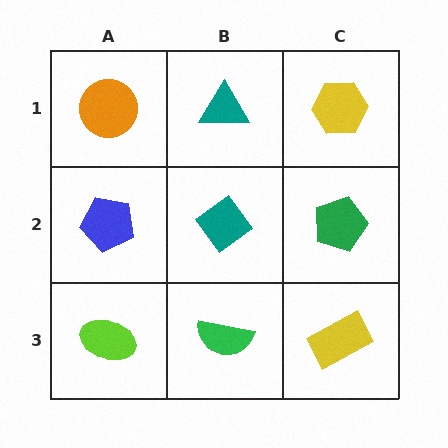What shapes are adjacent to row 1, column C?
A green pentagon (row 2, column C), a teal triangle (row 1, column B).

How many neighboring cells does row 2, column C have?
3.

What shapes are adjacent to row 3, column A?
A blue pentagon (row 2, column A), a green semicircle (row 3, column B).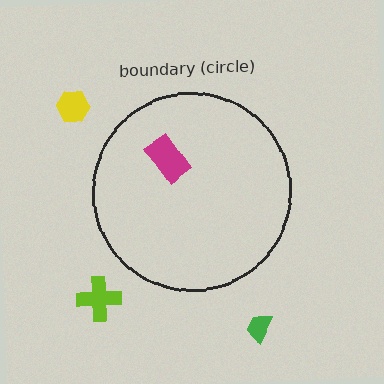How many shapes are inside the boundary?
1 inside, 3 outside.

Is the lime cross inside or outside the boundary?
Outside.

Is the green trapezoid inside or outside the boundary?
Outside.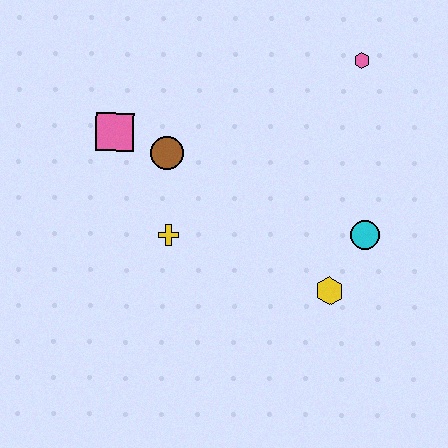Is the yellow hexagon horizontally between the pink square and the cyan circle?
Yes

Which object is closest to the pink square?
The brown circle is closest to the pink square.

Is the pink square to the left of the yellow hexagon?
Yes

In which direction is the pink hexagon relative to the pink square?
The pink hexagon is to the right of the pink square.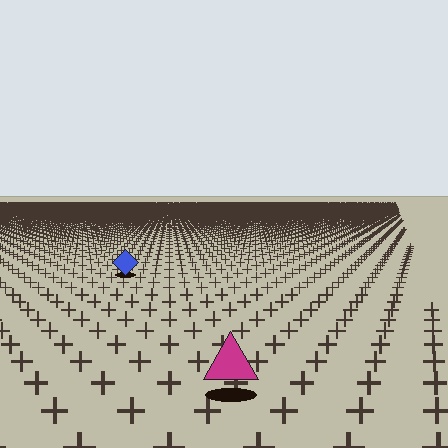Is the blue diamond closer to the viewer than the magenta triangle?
No. The magenta triangle is closer — you can tell from the texture gradient: the ground texture is coarser near it.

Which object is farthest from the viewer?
The blue diamond is farthest from the viewer. It appears smaller and the ground texture around it is denser.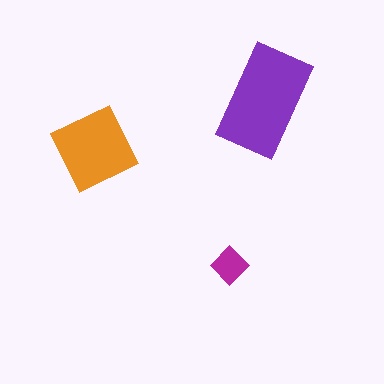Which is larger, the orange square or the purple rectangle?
The purple rectangle.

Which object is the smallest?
The magenta diamond.